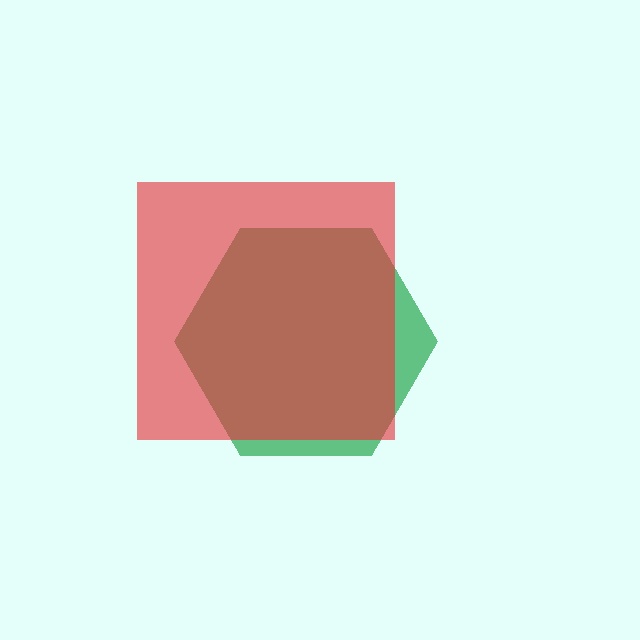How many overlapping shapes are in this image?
There are 2 overlapping shapes in the image.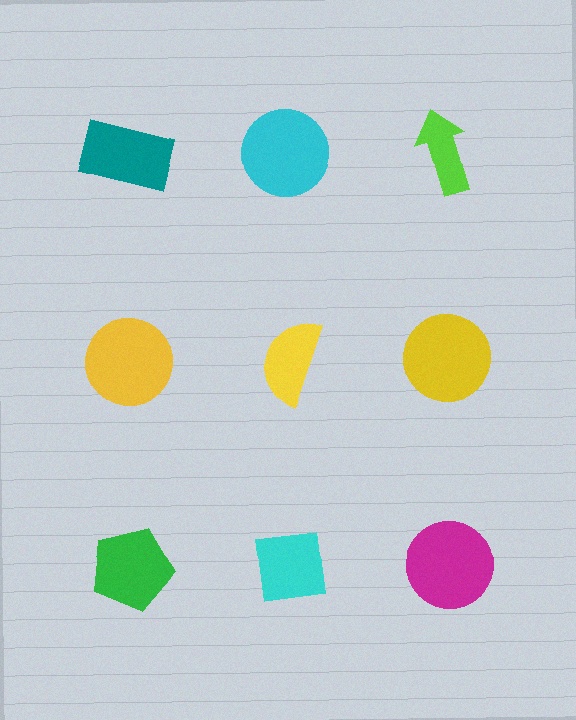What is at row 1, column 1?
A teal rectangle.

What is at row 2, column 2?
A yellow semicircle.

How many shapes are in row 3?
3 shapes.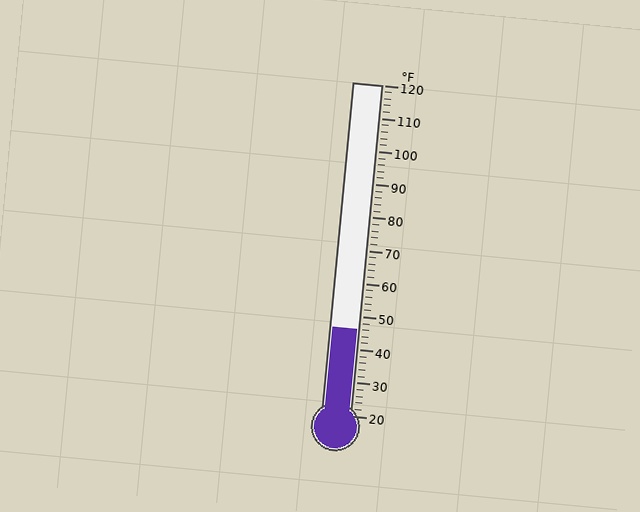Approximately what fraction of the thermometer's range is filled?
The thermometer is filled to approximately 25% of its range.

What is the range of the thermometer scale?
The thermometer scale ranges from 20°F to 120°F.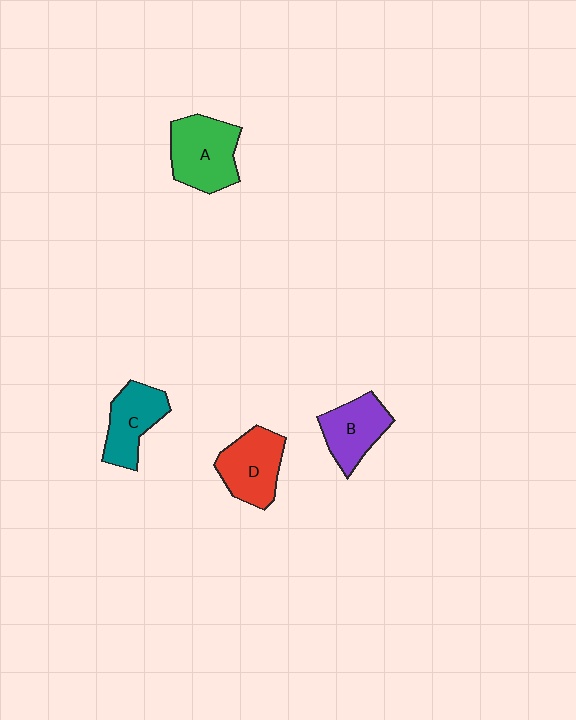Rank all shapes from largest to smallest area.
From largest to smallest: A (green), D (red), C (teal), B (purple).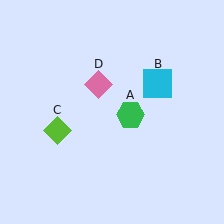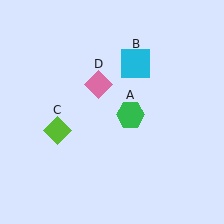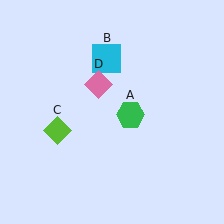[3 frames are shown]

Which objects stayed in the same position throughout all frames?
Green hexagon (object A) and lime diamond (object C) and pink diamond (object D) remained stationary.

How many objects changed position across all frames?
1 object changed position: cyan square (object B).